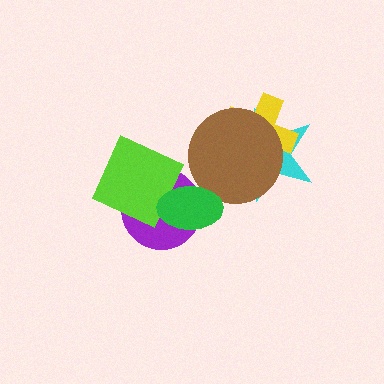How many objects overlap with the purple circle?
2 objects overlap with the purple circle.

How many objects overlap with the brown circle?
3 objects overlap with the brown circle.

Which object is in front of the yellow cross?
The brown circle is in front of the yellow cross.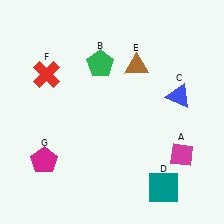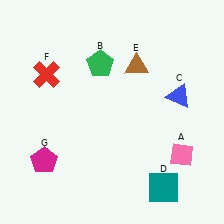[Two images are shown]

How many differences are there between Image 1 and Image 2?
There is 1 difference between the two images.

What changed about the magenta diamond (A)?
In Image 1, A is magenta. In Image 2, it changed to pink.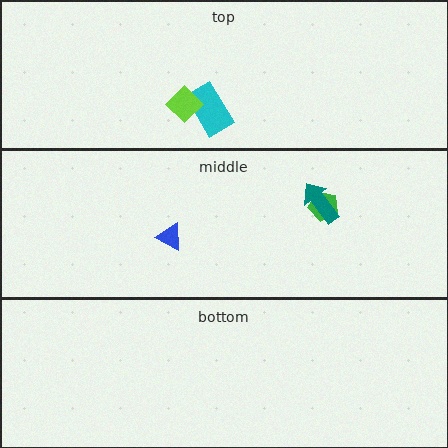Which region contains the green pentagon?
The middle region.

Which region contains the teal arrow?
The middle region.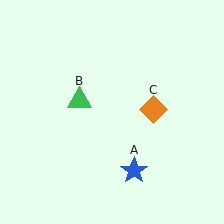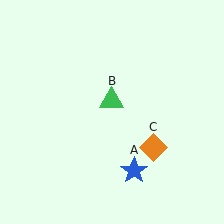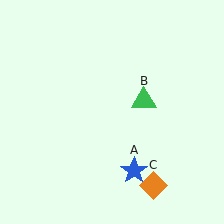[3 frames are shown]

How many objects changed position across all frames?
2 objects changed position: green triangle (object B), orange diamond (object C).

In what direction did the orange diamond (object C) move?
The orange diamond (object C) moved down.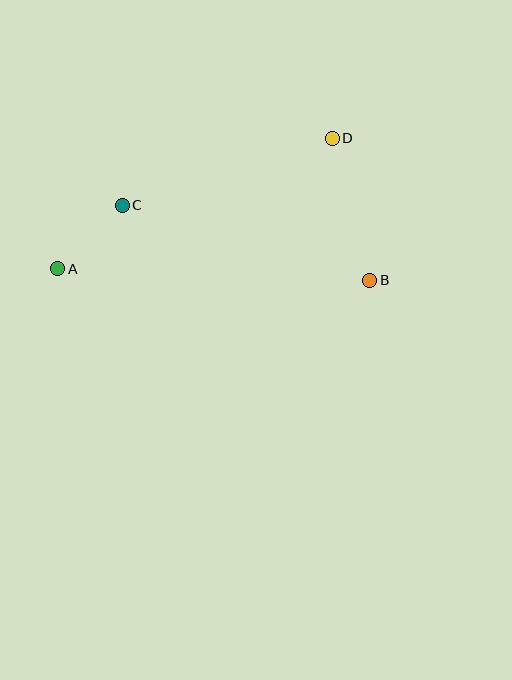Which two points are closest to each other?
Points A and C are closest to each other.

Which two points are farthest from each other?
Points A and B are farthest from each other.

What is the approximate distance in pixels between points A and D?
The distance between A and D is approximately 304 pixels.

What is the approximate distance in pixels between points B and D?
The distance between B and D is approximately 147 pixels.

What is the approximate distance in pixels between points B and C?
The distance between B and C is approximately 258 pixels.